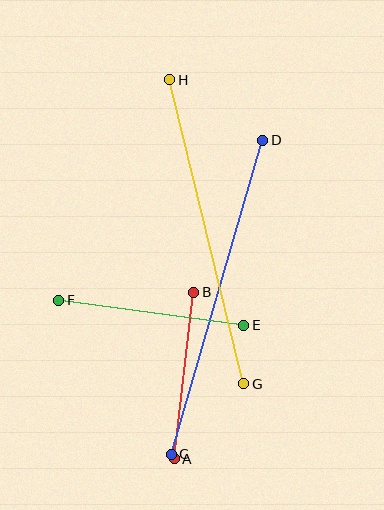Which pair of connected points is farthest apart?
Points C and D are farthest apart.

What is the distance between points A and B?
The distance is approximately 167 pixels.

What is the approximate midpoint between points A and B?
The midpoint is at approximately (184, 375) pixels.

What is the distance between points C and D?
The distance is approximately 327 pixels.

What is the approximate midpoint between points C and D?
The midpoint is at approximately (217, 297) pixels.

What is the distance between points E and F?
The distance is approximately 187 pixels.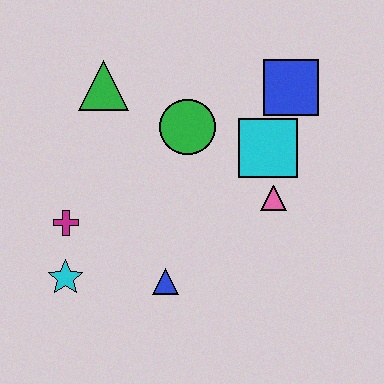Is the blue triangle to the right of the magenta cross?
Yes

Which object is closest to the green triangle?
The green circle is closest to the green triangle.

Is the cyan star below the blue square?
Yes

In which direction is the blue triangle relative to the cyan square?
The blue triangle is below the cyan square.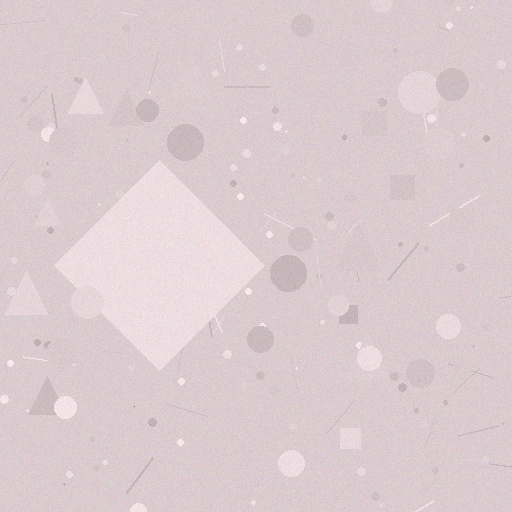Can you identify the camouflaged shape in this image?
The camouflaged shape is a diamond.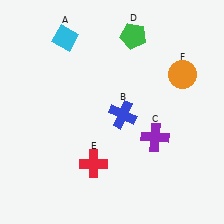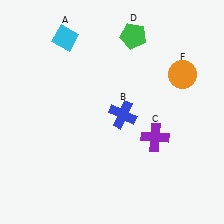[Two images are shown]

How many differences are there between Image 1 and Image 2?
There is 1 difference between the two images.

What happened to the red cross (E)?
The red cross (E) was removed in Image 2. It was in the bottom-left area of Image 1.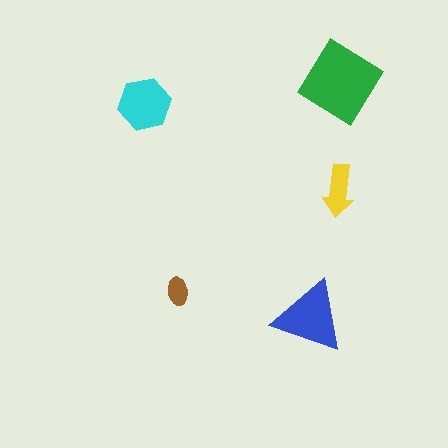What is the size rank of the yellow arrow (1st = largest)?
4th.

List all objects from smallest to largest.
The brown ellipse, the yellow arrow, the cyan hexagon, the blue triangle, the green diamond.